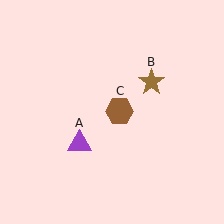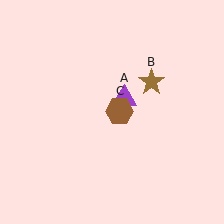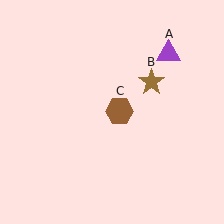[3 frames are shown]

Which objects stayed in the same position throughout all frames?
Brown star (object B) and brown hexagon (object C) remained stationary.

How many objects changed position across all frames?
1 object changed position: purple triangle (object A).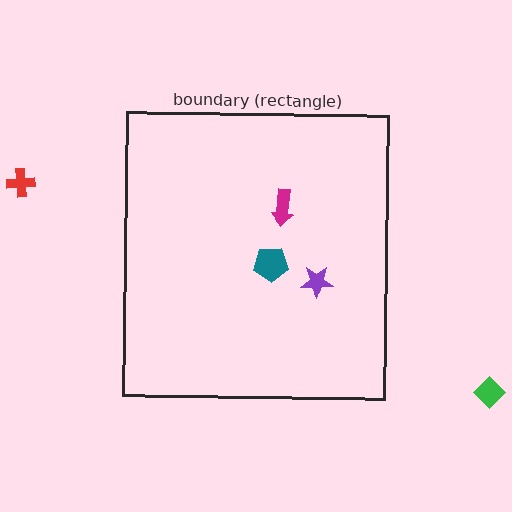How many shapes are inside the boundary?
3 inside, 2 outside.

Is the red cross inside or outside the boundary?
Outside.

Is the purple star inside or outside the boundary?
Inside.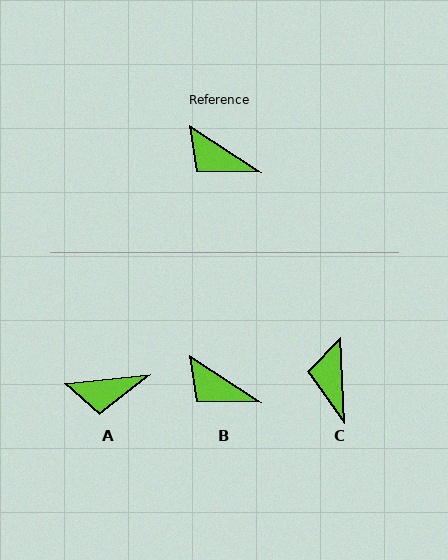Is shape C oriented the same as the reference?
No, it is off by about 54 degrees.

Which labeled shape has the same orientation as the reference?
B.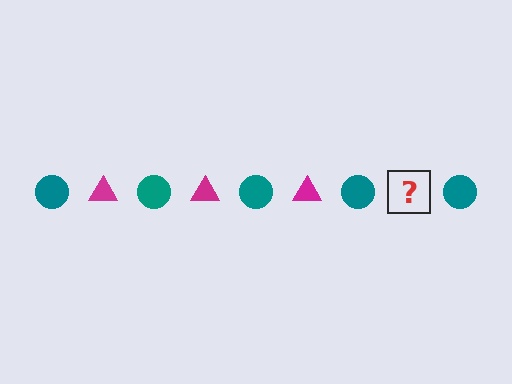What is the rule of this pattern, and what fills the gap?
The rule is that the pattern alternates between teal circle and magenta triangle. The gap should be filled with a magenta triangle.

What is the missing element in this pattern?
The missing element is a magenta triangle.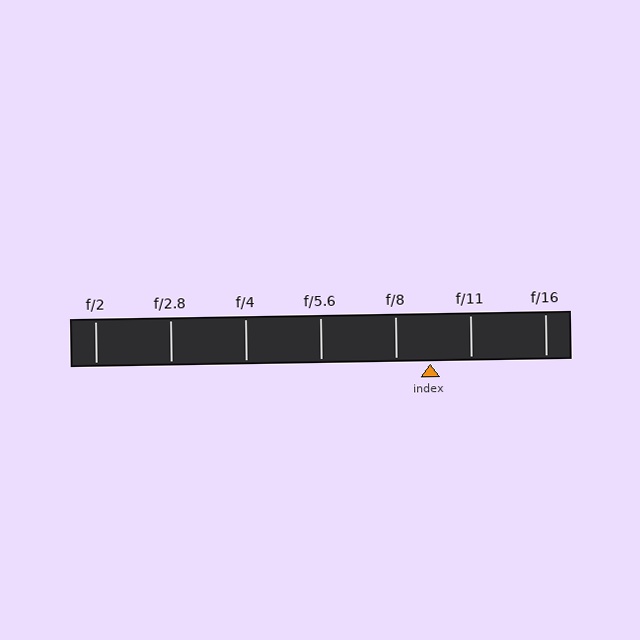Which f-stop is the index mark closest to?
The index mark is closest to f/8.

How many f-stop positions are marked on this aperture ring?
There are 7 f-stop positions marked.